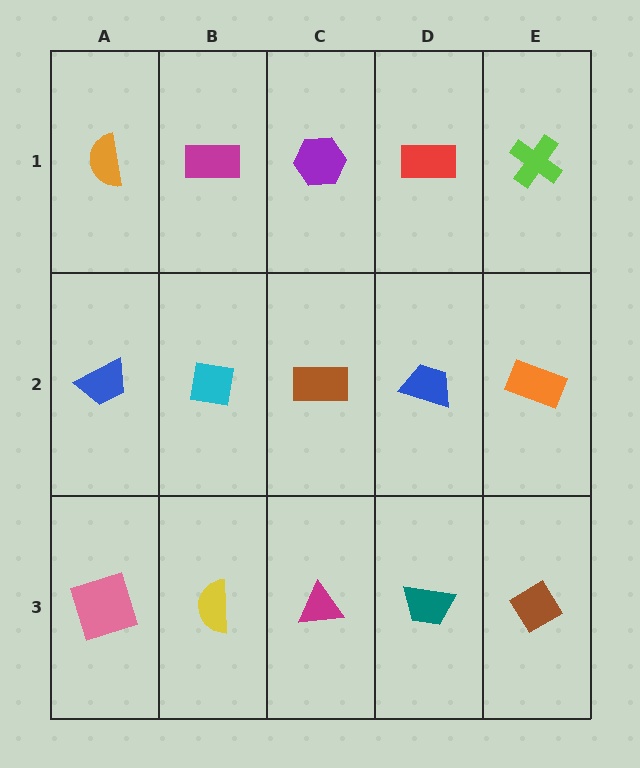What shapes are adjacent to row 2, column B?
A magenta rectangle (row 1, column B), a yellow semicircle (row 3, column B), a blue trapezoid (row 2, column A), a brown rectangle (row 2, column C).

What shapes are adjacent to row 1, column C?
A brown rectangle (row 2, column C), a magenta rectangle (row 1, column B), a red rectangle (row 1, column D).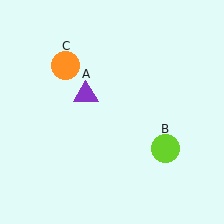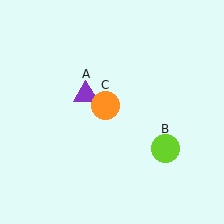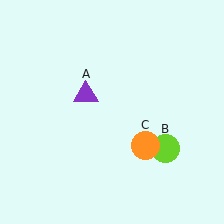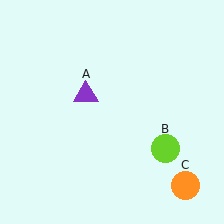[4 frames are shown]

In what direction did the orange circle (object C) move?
The orange circle (object C) moved down and to the right.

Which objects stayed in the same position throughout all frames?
Purple triangle (object A) and lime circle (object B) remained stationary.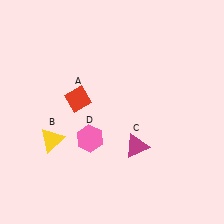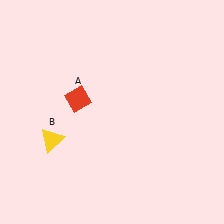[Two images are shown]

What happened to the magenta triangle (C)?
The magenta triangle (C) was removed in Image 2. It was in the bottom-right area of Image 1.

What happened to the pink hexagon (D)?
The pink hexagon (D) was removed in Image 2. It was in the bottom-left area of Image 1.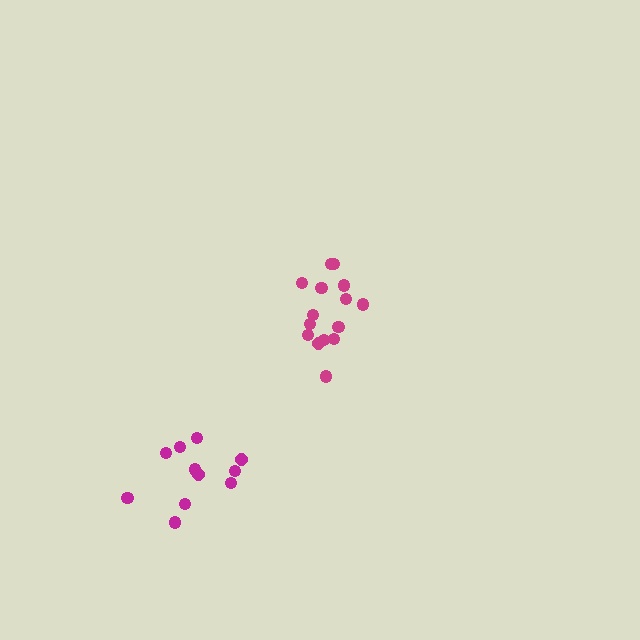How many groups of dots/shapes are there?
There are 2 groups.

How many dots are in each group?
Group 1: 15 dots, Group 2: 11 dots (26 total).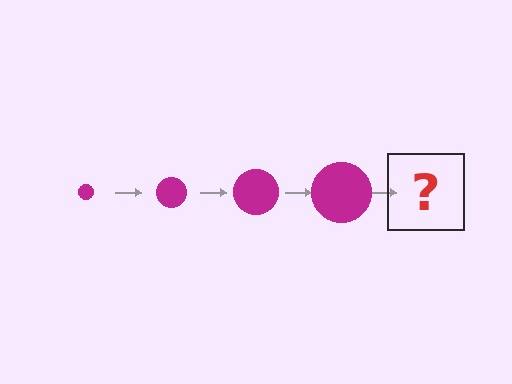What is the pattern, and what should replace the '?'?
The pattern is that the circle gets progressively larger each step. The '?' should be a magenta circle, larger than the previous one.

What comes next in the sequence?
The next element should be a magenta circle, larger than the previous one.